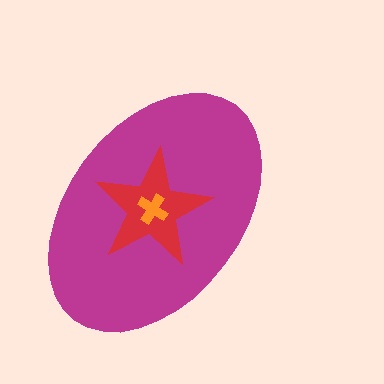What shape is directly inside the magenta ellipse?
The red star.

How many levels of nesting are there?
3.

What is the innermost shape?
The orange cross.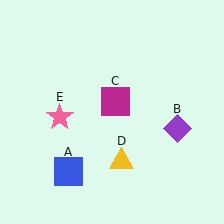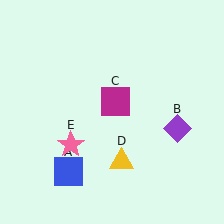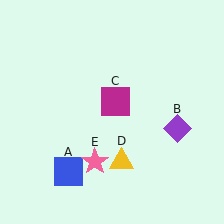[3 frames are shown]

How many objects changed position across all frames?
1 object changed position: pink star (object E).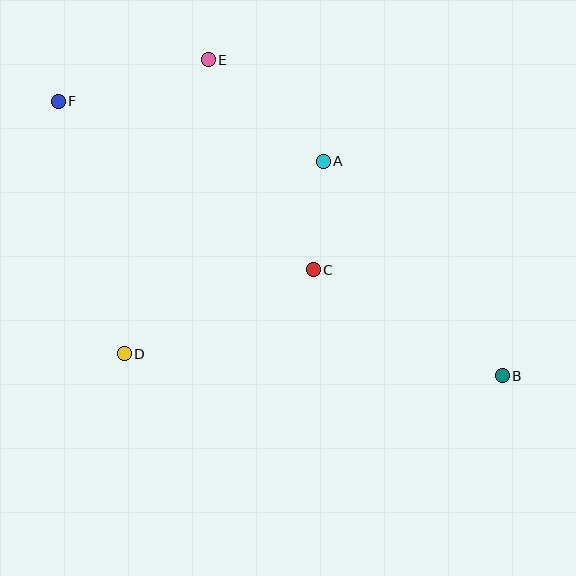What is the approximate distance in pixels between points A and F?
The distance between A and F is approximately 272 pixels.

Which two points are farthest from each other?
Points B and F are farthest from each other.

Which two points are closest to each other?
Points A and C are closest to each other.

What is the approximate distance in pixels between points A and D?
The distance between A and D is approximately 277 pixels.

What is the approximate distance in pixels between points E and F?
The distance between E and F is approximately 156 pixels.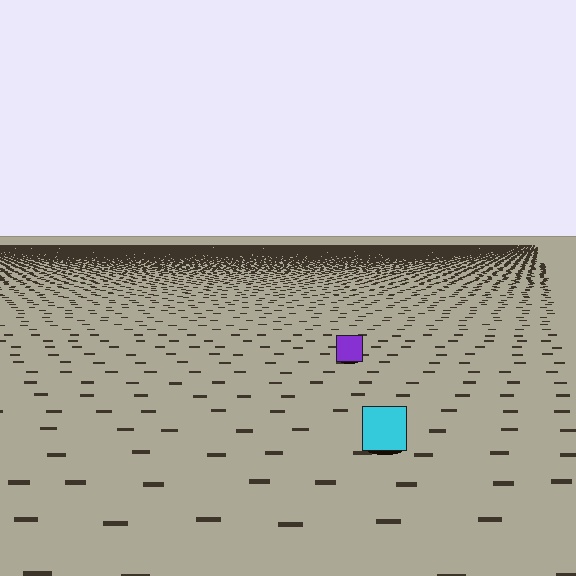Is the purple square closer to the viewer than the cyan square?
No. The cyan square is closer — you can tell from the texture gradient: the ground texture is coarser near it.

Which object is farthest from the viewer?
The purple square is farthest from the viewer. It appears smaller and the ground texture around it is denser.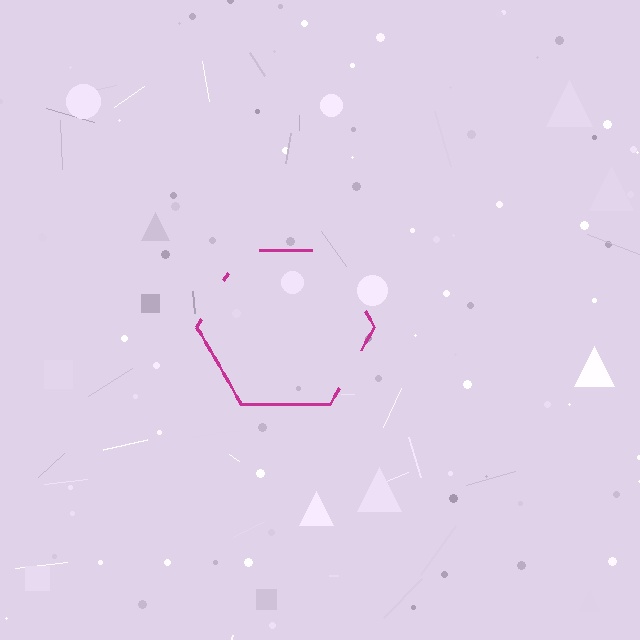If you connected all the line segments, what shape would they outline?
They would outline a hexagon.